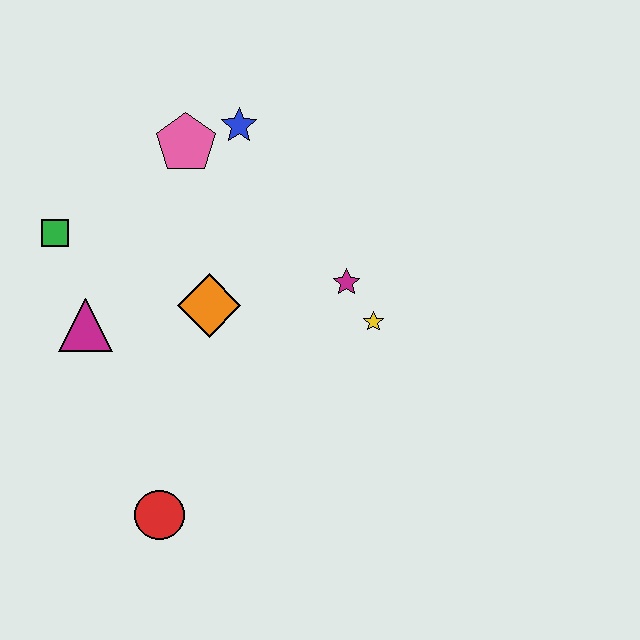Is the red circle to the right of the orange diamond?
No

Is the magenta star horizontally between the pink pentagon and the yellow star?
Yes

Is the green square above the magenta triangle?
Yes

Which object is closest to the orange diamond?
The magenta triangle is closest to the orange diamond.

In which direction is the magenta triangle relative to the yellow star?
The magenta triangle is to the left of the yellow star.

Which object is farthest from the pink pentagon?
The red circle is farthest from the pink pentagon.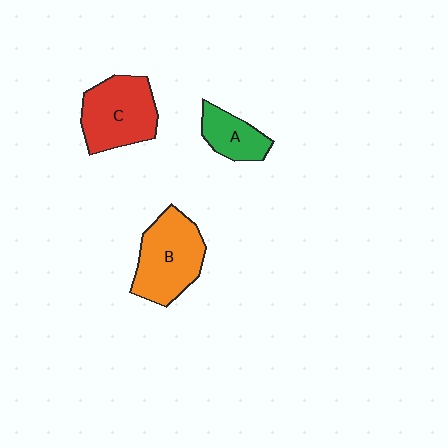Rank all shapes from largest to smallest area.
From largest to smallest: B (orange), C (red), A (green).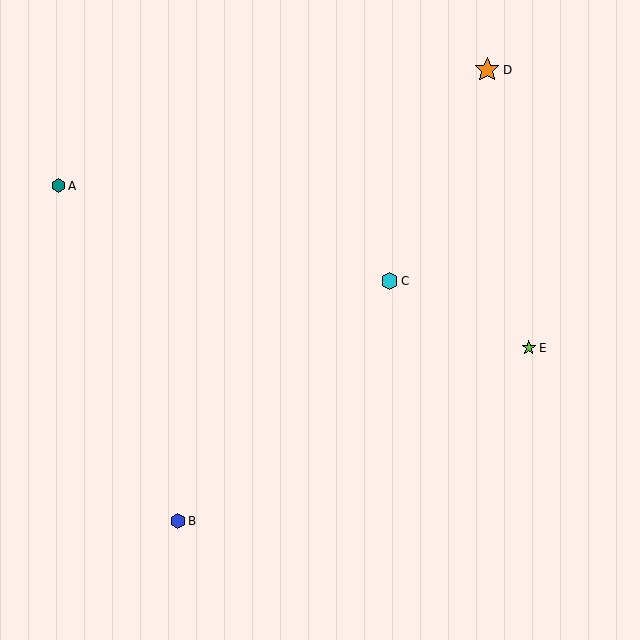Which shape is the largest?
The orange star (labeled D) is the largest.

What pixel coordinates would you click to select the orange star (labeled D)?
Click at (487, 70) to select the orange star D.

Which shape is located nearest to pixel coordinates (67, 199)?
The teal hexagon (labeled A) at (58, 186) is nearest to that location.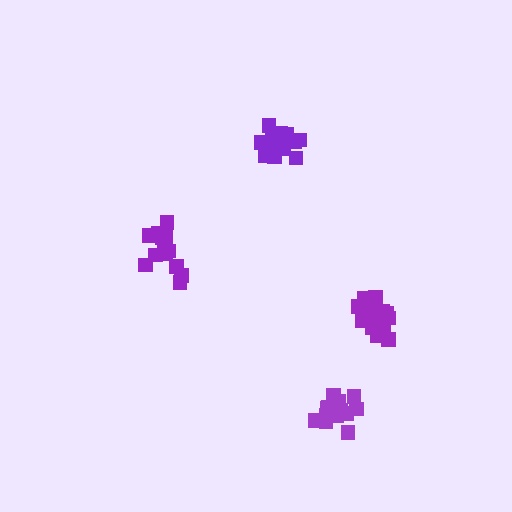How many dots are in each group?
Group 1: 14 dots, Group 2: 17 dots, Group 3: 15 dots, Group 4: 18 dots (64 total).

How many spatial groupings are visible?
There are 4 spatial groupings.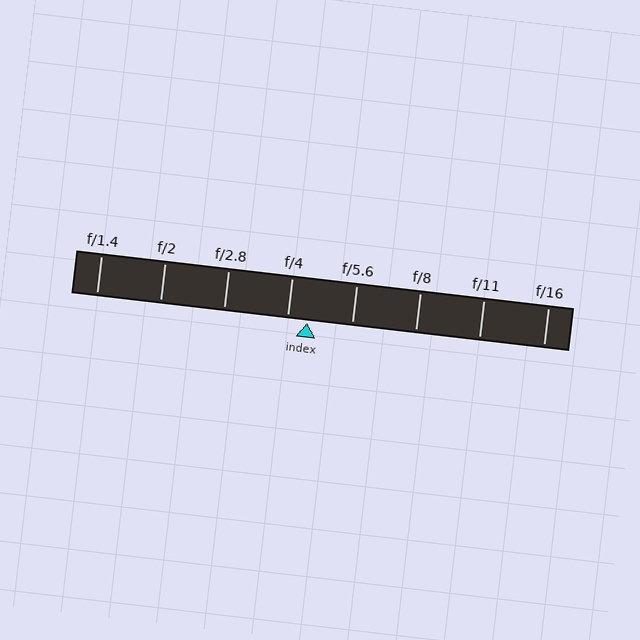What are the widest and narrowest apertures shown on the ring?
The widest aperture shown is f/1.4 and the narrowest is f/16.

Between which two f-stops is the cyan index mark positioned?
The index mark is between f/4 and f/5.6.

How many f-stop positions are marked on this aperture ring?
There are 8 f-stop positions marked.